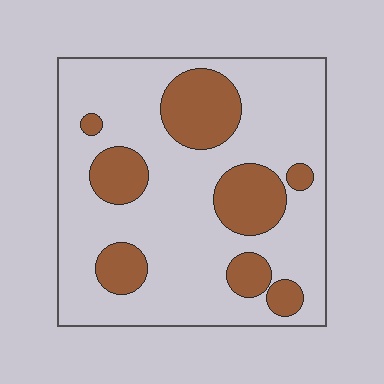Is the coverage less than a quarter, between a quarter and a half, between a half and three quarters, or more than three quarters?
Between a quarter and a half.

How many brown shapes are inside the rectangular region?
8.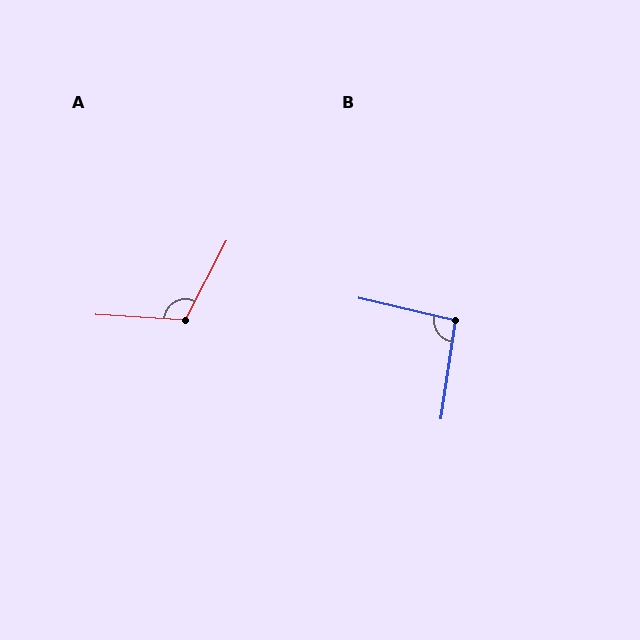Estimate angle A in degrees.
Approximately 115 degrees.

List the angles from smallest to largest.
B (95°), A (115°).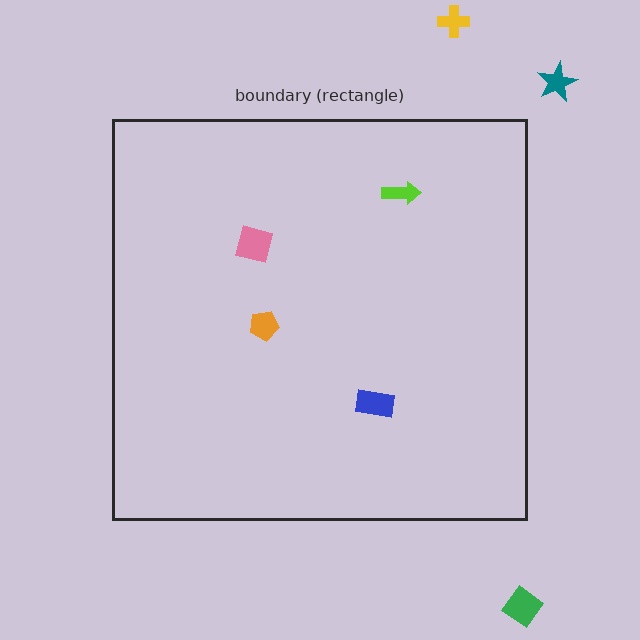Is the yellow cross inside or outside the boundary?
Outside.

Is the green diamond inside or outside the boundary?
Outside.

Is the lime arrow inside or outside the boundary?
Inside.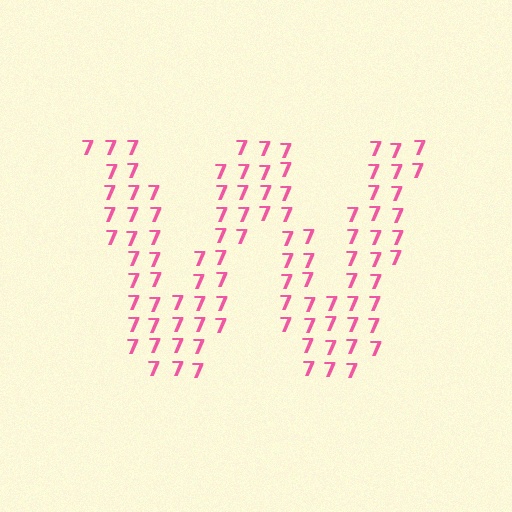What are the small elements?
The small elements are digit 7's.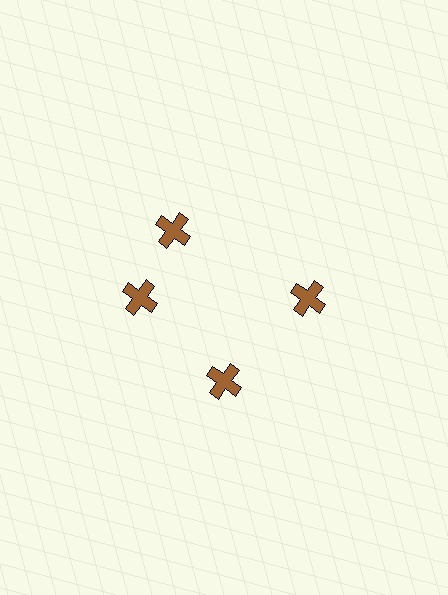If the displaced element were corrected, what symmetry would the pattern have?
It would have 4-fold rotational symmetry — the pattern would map onto itself every 90 degrees.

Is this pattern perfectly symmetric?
No. The 4 brown crosses are arranged in a ring, but one element near the 12 o'clock position is rotated out of alignment along the ring, breaking the 4-fold rotational symmetry.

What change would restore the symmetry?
The symmetry would be restored by rotating it back into even spacing with its neighbors so that all 4 crosses sit at equal angles and equal distance from the center.